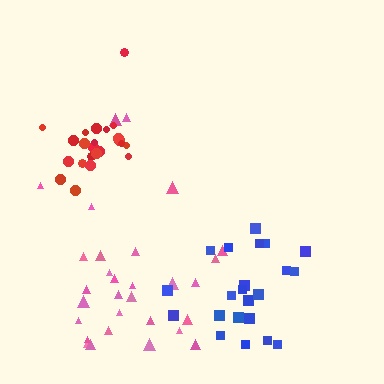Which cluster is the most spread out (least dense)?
Pink.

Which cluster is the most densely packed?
Red.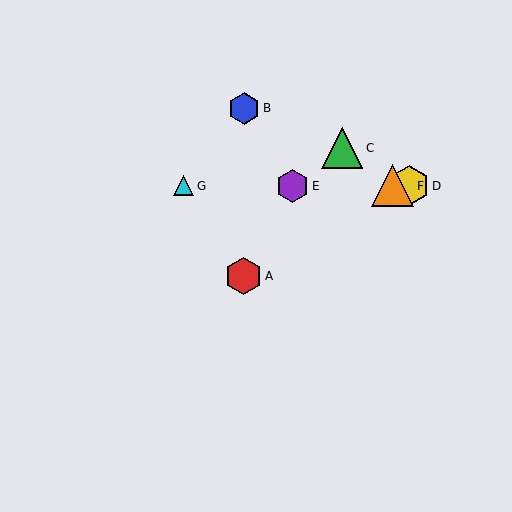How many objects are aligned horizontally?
4 objects (D, E, F, G) are aligned horizontally.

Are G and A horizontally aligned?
No, G is at y≈186 and A is at y≈276.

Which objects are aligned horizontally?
Objects D, E, F, G are aligned horizontally.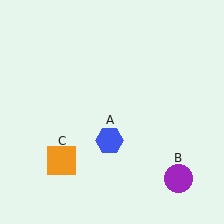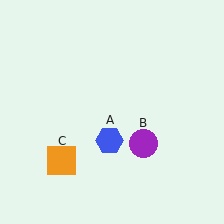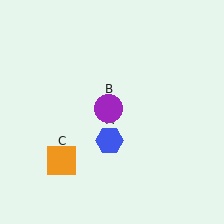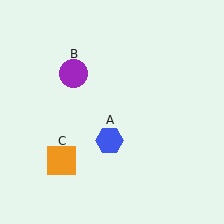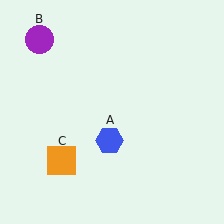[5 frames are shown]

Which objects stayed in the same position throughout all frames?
Blue hexagon (object A) and orange square (object C) remained stationary.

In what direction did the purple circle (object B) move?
The purple circle (object B) moved up and to the left.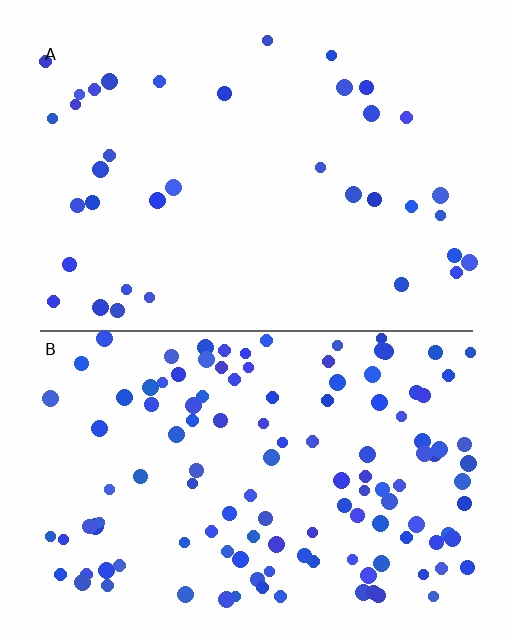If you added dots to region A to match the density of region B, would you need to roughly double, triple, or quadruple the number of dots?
Approximately triple.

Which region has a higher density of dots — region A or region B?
B (the bottom).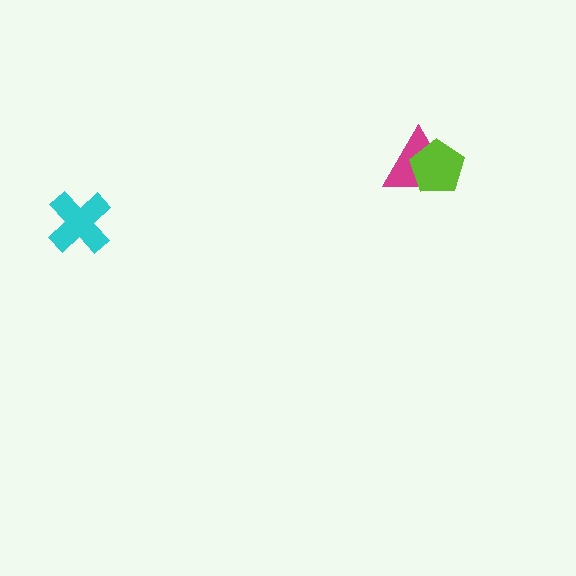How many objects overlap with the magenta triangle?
1 object overlaps with the magenta triangle.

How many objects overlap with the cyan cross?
0 objects overlap with the cyan cross.